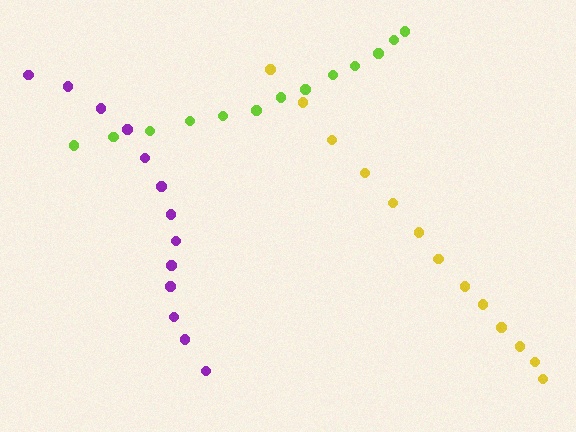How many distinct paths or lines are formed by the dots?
There are 3 distinct paths.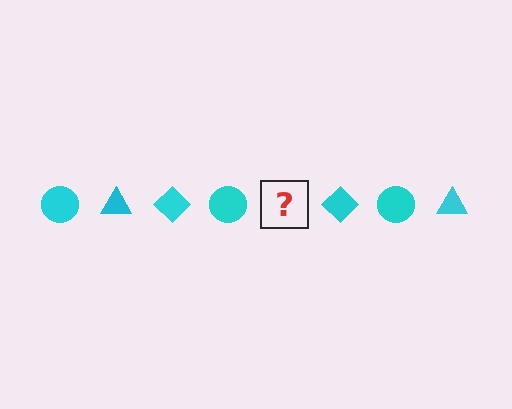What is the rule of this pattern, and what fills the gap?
The rule is that the pattern cycles through circle, triangle, diamond shapes in cyan. The gap should be filled with a cyan triangle.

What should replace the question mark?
The question mark should be replaced with a cyan triangle.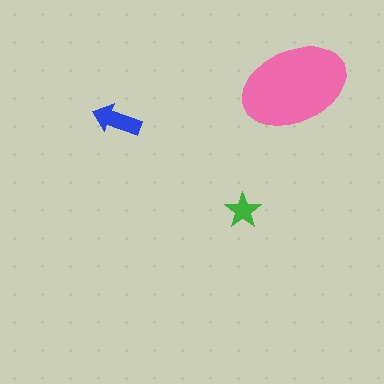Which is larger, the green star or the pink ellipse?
The pink ellipse.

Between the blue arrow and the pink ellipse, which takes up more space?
The pink ellipse.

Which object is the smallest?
The green star.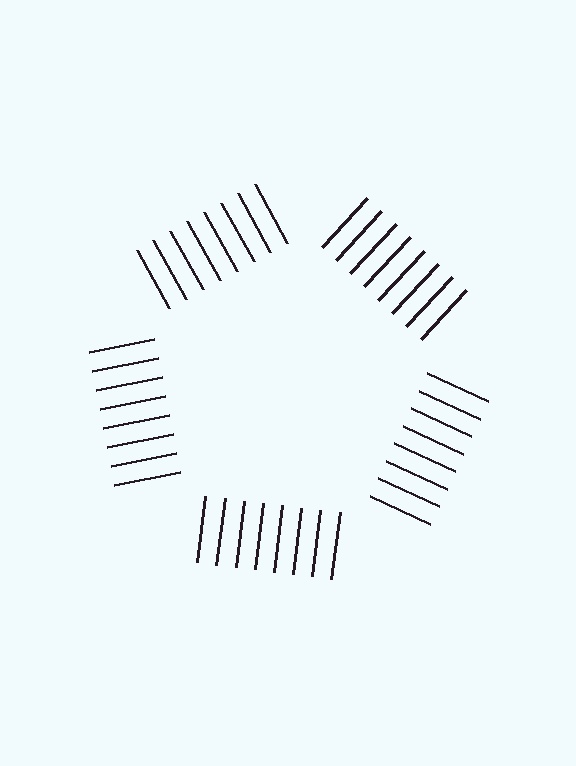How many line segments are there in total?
40 — 8 along each of the 5 edges.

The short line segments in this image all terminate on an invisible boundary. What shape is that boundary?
An illusory pentagon — the line segments terminate on its edges but no continuous stroke is drawn.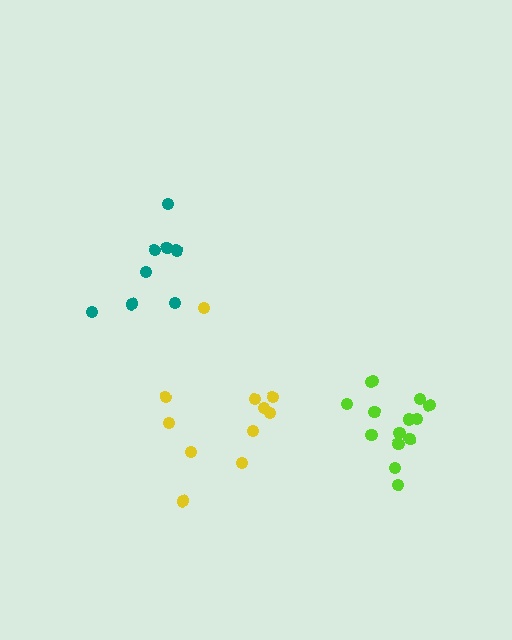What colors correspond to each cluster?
The clusters are colored: lime, yellow, teal.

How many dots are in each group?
Group 1: 14 dots, Group 2: 11 dots, Group 3: 8 dots (33 total).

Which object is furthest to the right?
The lime cluster is rightmost.